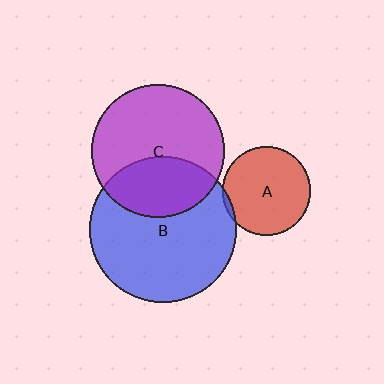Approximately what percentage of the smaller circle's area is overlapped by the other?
Approximately 35%.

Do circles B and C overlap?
Yes.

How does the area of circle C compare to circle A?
Approximately 2.3 times.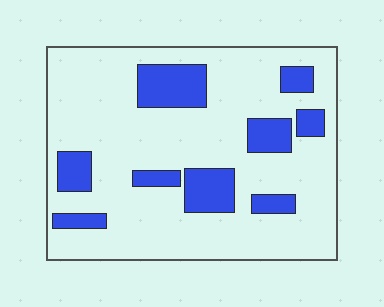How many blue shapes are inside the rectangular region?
9.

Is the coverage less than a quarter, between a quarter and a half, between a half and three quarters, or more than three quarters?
Less than a quarter.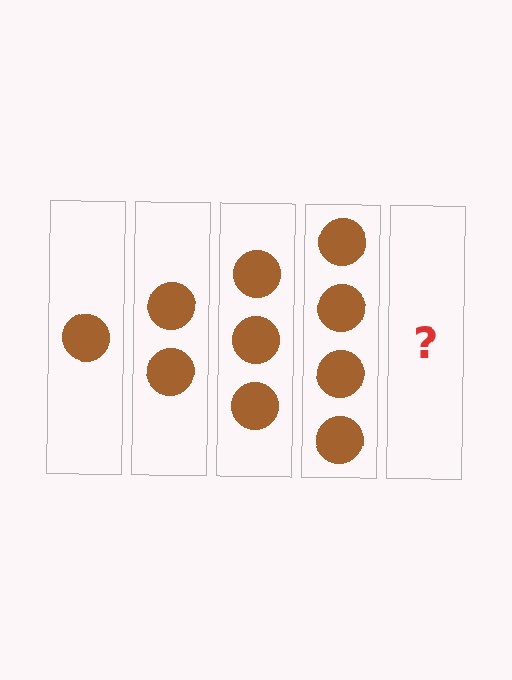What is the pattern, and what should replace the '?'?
The pattern is that each step adds one more circle. The '?' should be 5 circles.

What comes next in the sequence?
The next element should be 5 circles.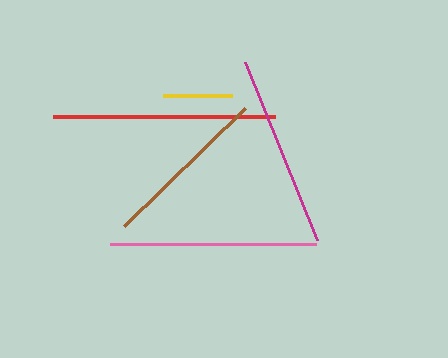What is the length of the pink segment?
The pink segment is approximately 206 pixels long.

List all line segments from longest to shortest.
From longest to shortest: red, pink, magenta, brown, yellow.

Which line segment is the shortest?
The yellow line is the shortest at approximately 69 pixels.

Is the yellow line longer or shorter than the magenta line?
The magenta line is longer than the yellow line.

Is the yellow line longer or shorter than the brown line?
The brown line is longer than the yellow line.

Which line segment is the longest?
The red line is the longest at approximately 222 pixels.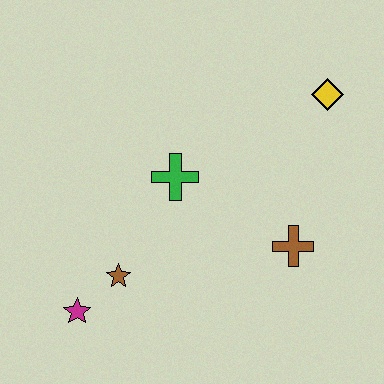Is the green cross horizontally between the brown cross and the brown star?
Yes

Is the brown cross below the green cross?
Yes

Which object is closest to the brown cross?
The green cross is closest to the brown cross.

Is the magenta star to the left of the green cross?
Yes